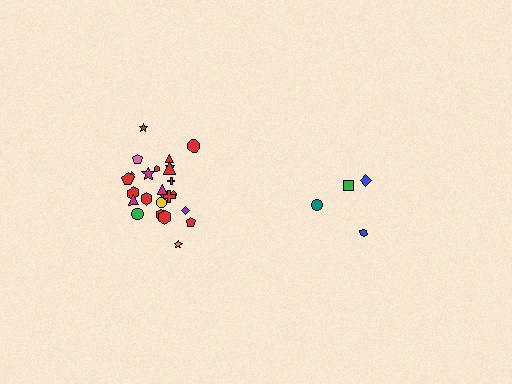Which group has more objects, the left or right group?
The left group.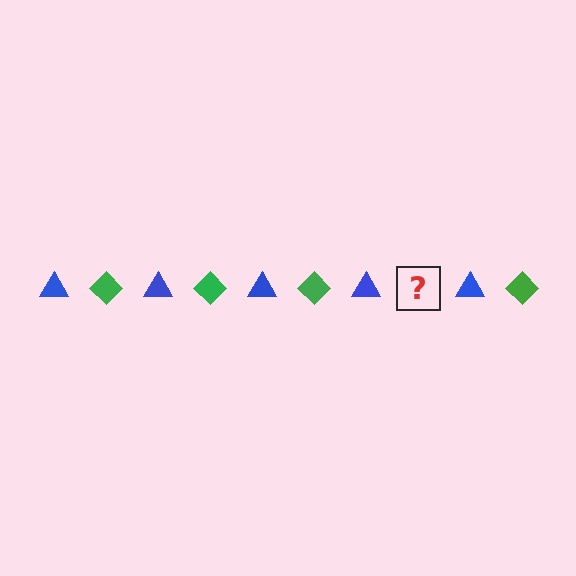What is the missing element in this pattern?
The missing element is a green diamond.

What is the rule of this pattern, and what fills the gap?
The rule is that the pattern alternates between blue triangle and green diamond. The gap should be filled with a green diamond.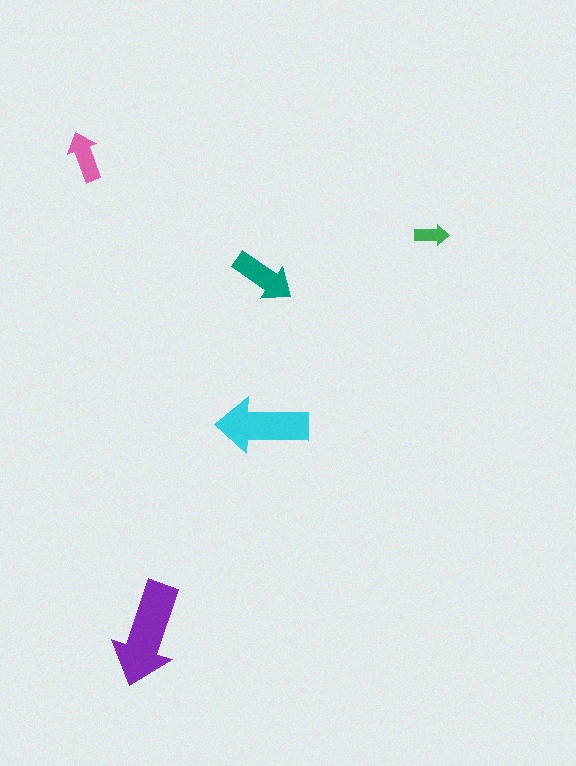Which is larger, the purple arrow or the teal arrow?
The purple one.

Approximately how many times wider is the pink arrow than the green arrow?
About 1.5 times wider.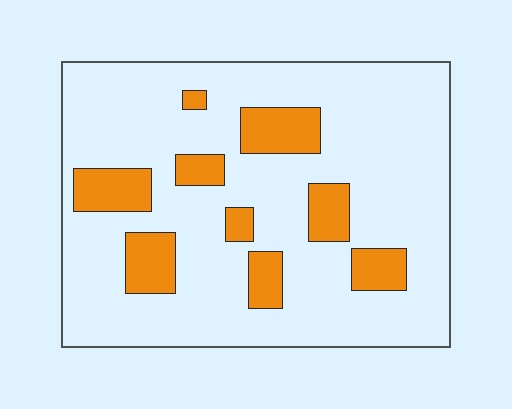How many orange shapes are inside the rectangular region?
9.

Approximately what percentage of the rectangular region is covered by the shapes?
Approximately 20%.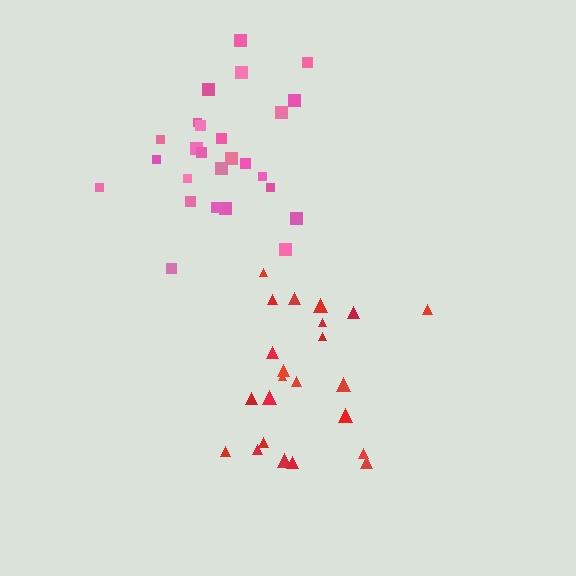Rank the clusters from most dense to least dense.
pink, red.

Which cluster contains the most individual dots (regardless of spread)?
Pink (26).